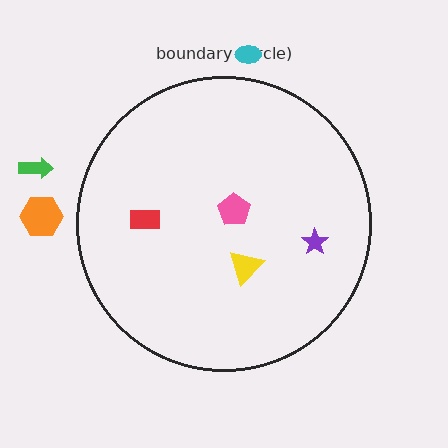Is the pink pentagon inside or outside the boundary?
Inside.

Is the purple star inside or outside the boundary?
Inside.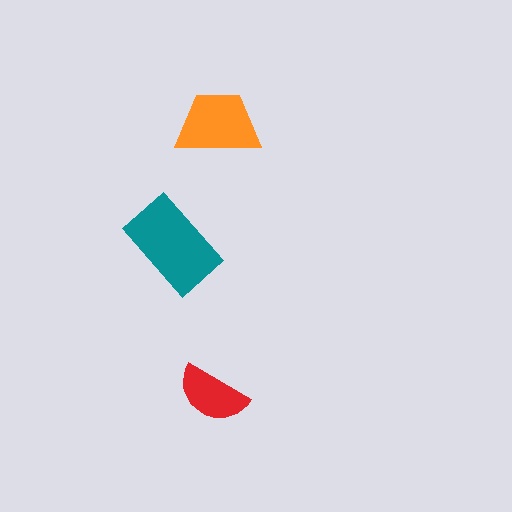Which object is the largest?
The teal rectangle.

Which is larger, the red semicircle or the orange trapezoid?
The orange trapezoid.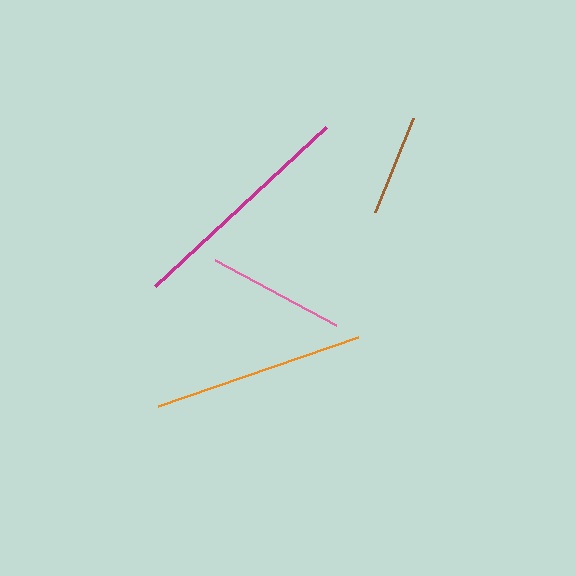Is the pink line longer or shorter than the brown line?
The pink line is longer than the brown line.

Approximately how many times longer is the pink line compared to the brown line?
The pink line is approximately 1.4 times the length of the brown line.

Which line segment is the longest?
The magenta line is the longest at approximately 233 pixels.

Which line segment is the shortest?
The brown line is the shortest at approximately 101 pixels.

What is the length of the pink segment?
The pink segment is approximately 137 pixels long.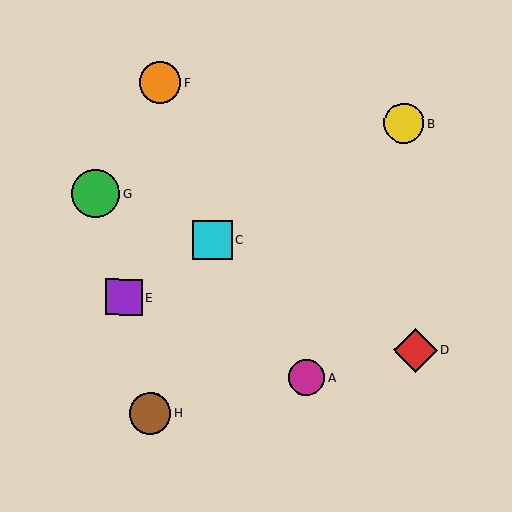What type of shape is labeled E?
Shape E is a purple square.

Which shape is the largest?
The green circle (labeled G) is the largest.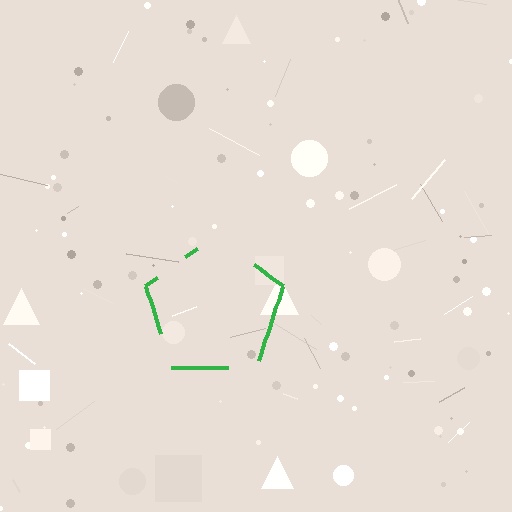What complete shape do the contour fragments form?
The contour fragments form a pentagon.